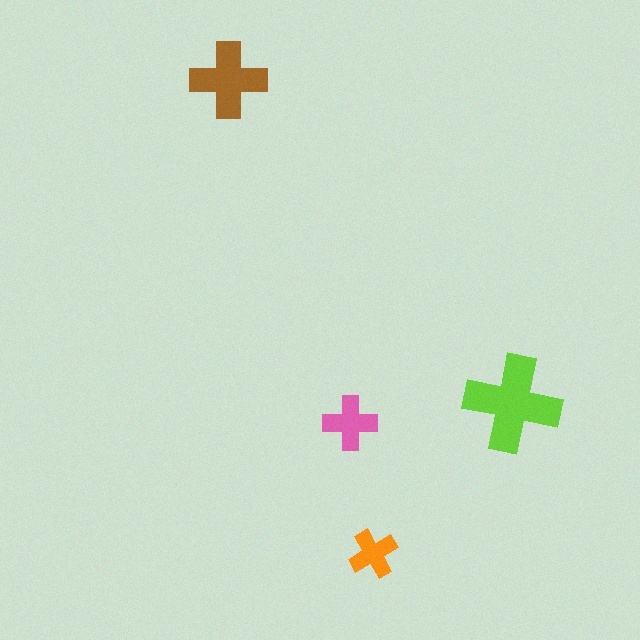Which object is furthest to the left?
The brown cross is leftmost.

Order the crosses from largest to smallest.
the lime one, the brown one, the pink one, the orange one.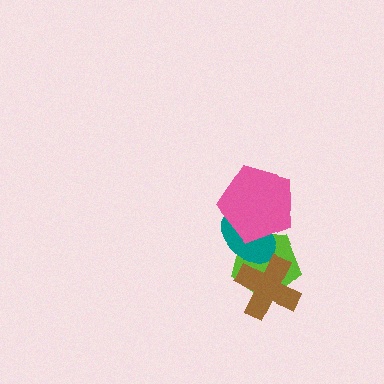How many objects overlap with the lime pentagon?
3 objects overlap with the lime pentagon.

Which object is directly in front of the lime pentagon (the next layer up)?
The teal ellipse is directly in front of the lime pentagon.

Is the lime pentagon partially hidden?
Yes, it is partially covered by another shape.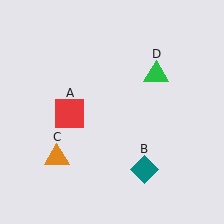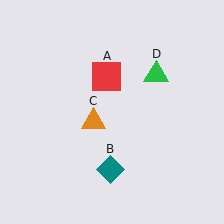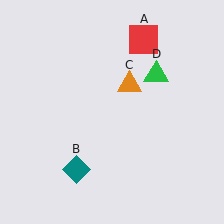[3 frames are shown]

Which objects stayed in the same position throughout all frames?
Green triangle (object D) remained stationary.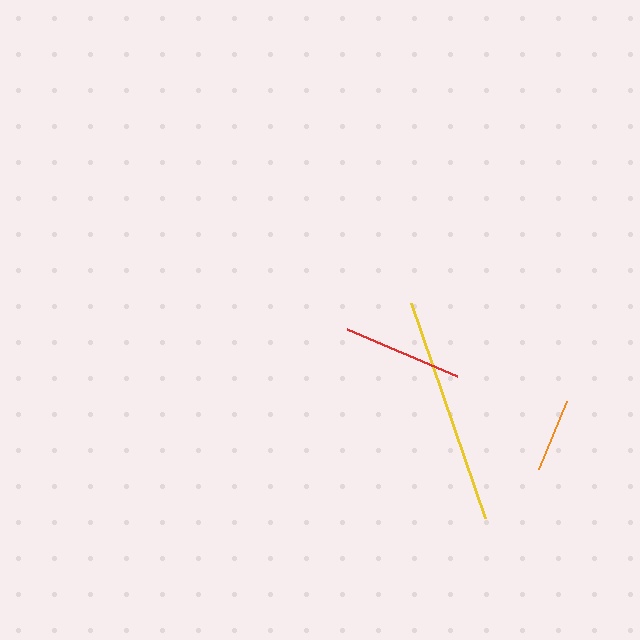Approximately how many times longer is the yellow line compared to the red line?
The yellow line is approximately 1.9 times the length of the red line.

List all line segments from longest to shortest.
From longest to shortest: yellow, red, orange.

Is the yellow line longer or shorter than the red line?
The yellow line is longer than the red line.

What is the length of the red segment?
The red segment is approximately 120 pixels long.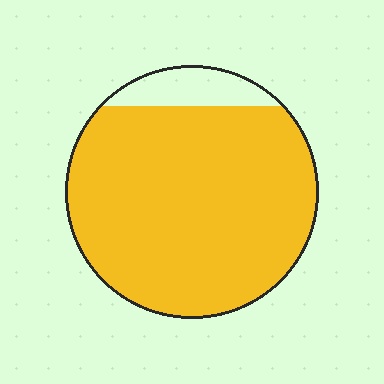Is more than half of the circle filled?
Yes.